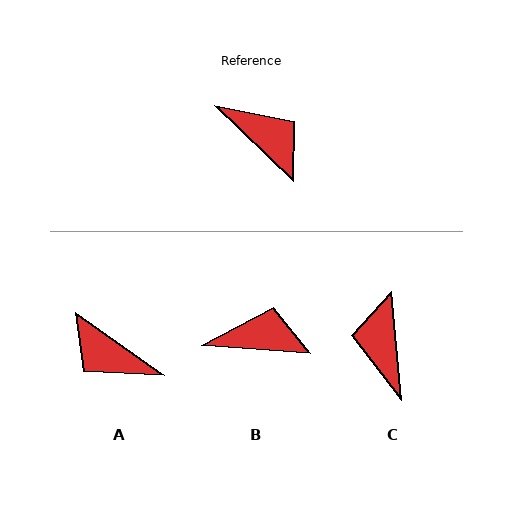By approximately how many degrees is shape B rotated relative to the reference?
Approximately 40 degrees counter-clockwise.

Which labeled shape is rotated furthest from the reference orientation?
A, about 171 degrees away.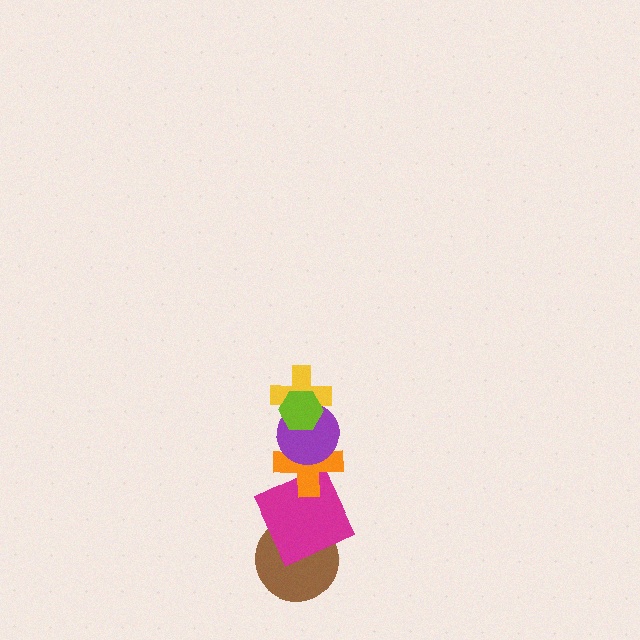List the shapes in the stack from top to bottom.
From top to bottom: the lime hexagon, the yellow cross, the purple circle, the orange cross, the magenta square, the brown circle.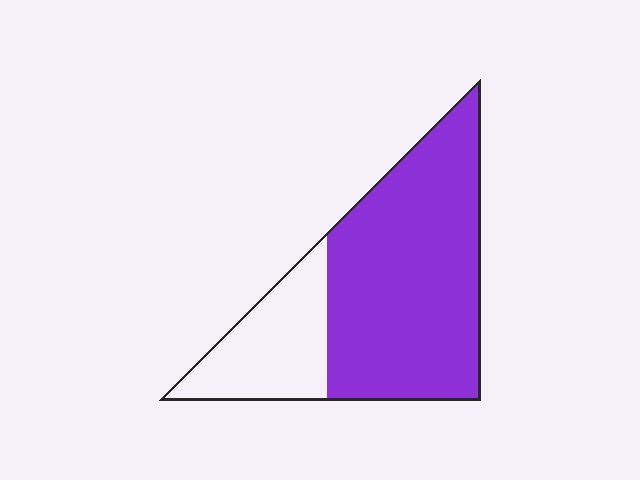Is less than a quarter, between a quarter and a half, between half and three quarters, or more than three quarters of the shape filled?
Between half and three quarters.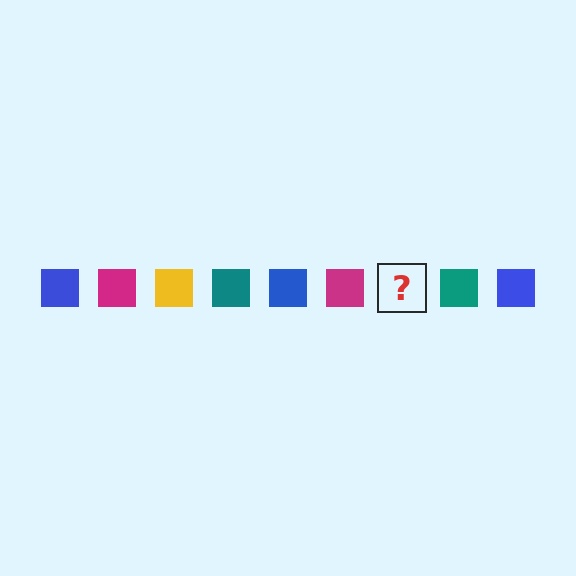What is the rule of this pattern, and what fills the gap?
The rule is that the pattern cycles through blue, magenta, yellow, teal squares. The gap should be filled with a yellow square.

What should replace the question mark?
The question mark should be replaced with a yellow square.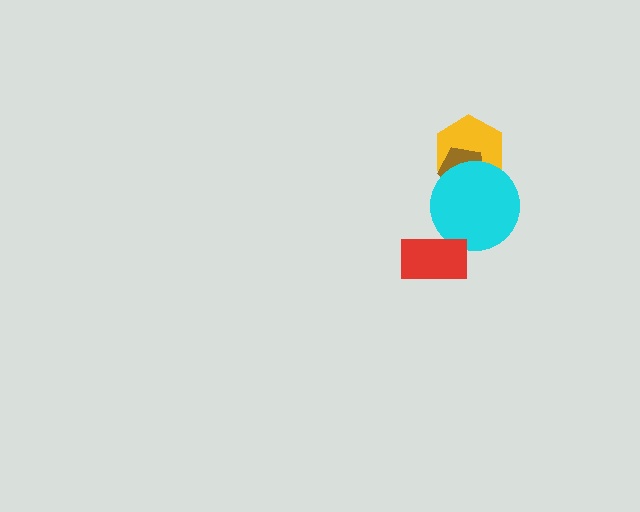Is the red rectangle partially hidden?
No, no other shape covers it.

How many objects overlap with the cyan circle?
3 objects overlap with the cyan circle.